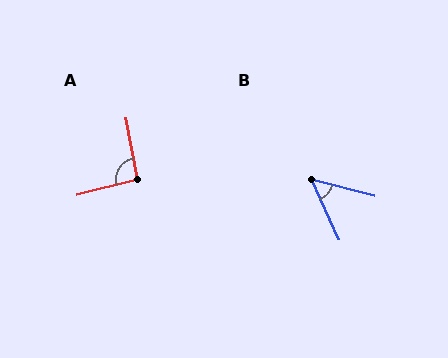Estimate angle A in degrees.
Approximately 94 degrees.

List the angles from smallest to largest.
B (51°), A (94°).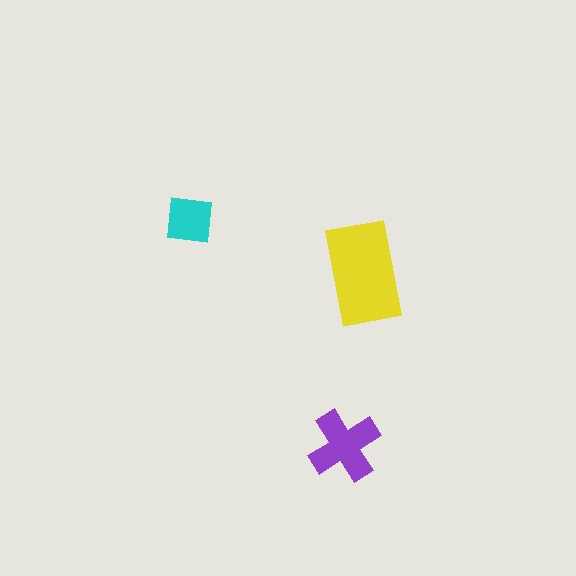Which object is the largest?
The yellow rectangle.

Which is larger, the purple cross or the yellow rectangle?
The yellow rectangle.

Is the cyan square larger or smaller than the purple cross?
Smaller.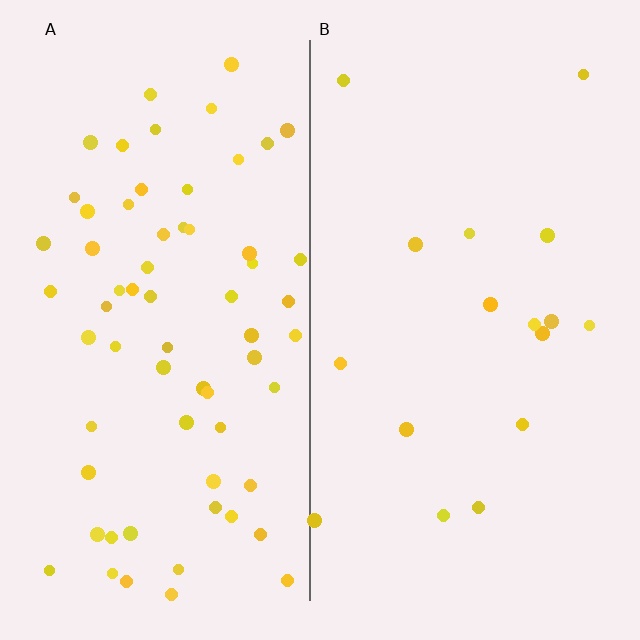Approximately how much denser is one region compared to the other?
Approximately 3.9× — region A over region B.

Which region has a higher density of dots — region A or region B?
A (the left).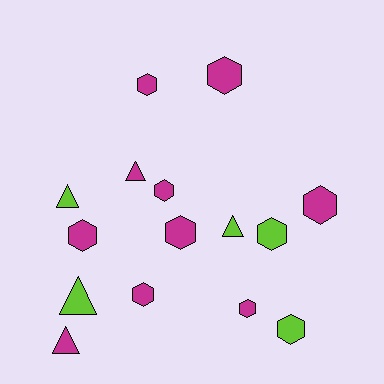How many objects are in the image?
There are 15 objects.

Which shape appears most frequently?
Hexagon, with 10 objects.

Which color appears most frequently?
Magenta, with 10 objects.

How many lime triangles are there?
There are 3 lime triangles.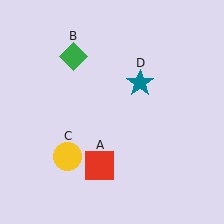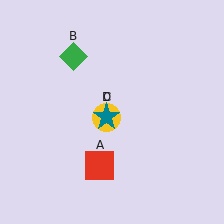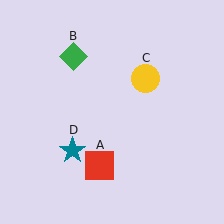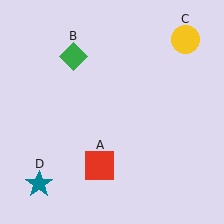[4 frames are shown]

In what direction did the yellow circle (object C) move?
The yellow circle (object C) moved up and to the right.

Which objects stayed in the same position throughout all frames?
Red square (object A) and green diamond (object B) remained stationary.